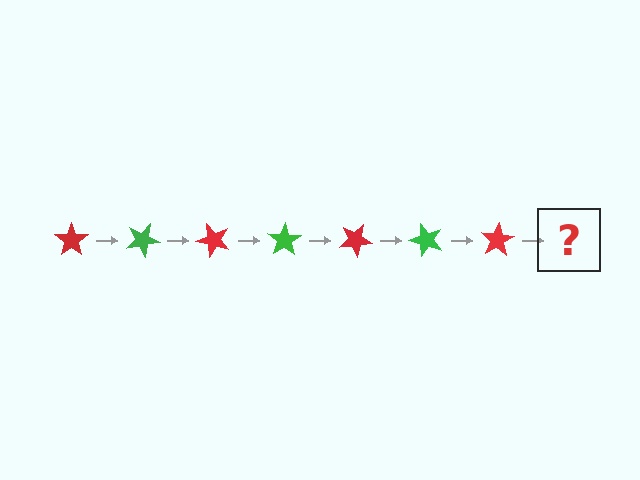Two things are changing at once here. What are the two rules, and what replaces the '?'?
The two rules are that it rotates 25 degrees each step and the color cycles through red and green. The '?' should be a green star, rotated 175 degrees from the start.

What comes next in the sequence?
The next element should be a green star, rotated 175 degrees from the start.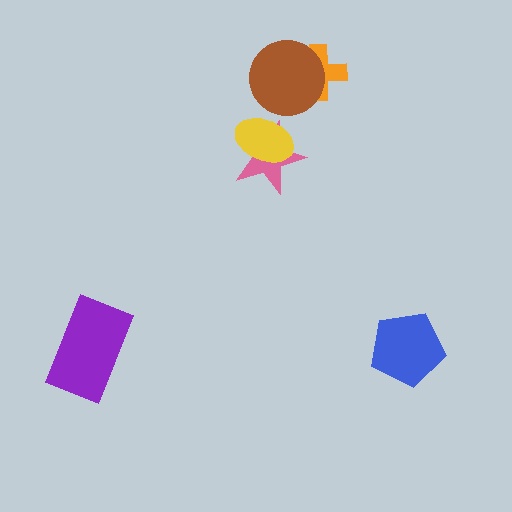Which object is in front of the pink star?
The yellow ellipse is in front of the pink star.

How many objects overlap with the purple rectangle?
0 objects overlap with the purple rectangle.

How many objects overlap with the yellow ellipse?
1 object overlaps with the yellow ellipse.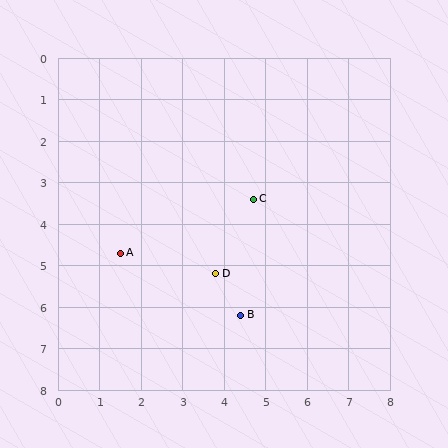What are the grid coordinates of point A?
Point A is at approximately (1.5, 4.7).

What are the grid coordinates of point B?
Point B is at approximately (4.4, 6.2).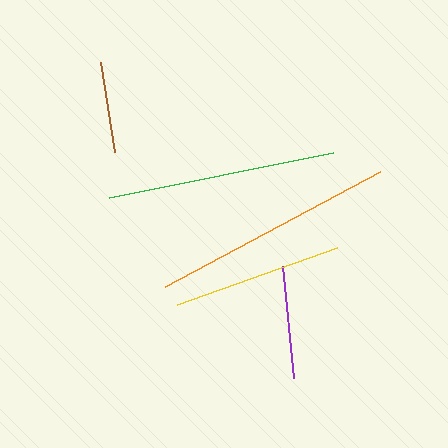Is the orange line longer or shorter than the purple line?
The orange line is longer than the purple line.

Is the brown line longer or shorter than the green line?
The green line is longer than the brown line.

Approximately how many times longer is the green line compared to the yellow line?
The green line is approximately 1.3 times the length of the yellow line.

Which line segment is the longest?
The orange line is the longest at approximately 244 pixels.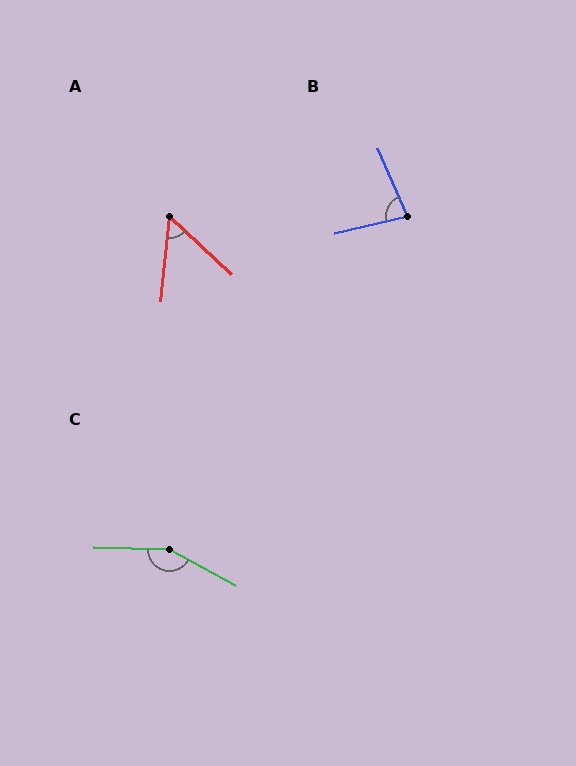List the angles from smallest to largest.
A (53°), B (79°), C (153°).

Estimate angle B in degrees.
Approximately 79 degrees.